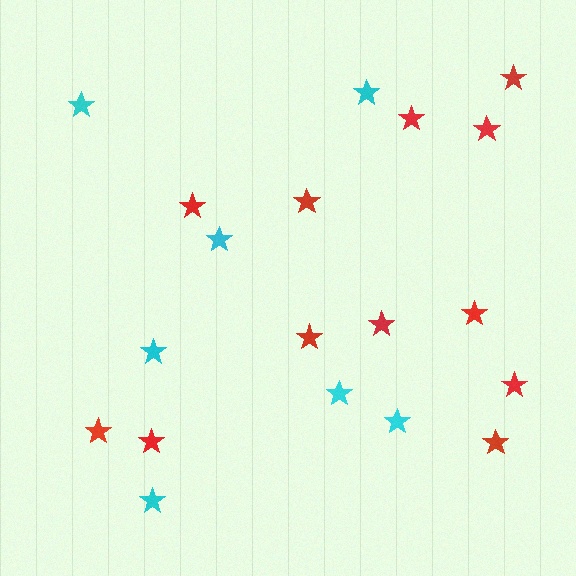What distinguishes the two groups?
There are 2 groups: one group of cyan stars (7) and one group of red stars (12).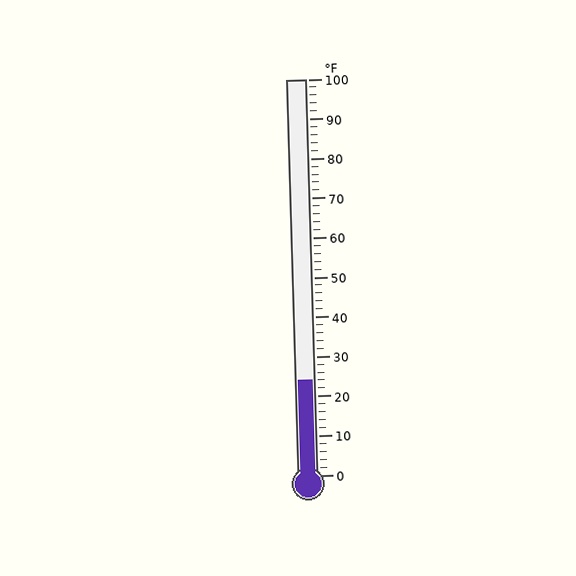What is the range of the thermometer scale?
The thermometer scale ranges from 0°F to 100°F.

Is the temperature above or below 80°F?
The temperature is below 80°F.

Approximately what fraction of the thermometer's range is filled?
The thermometer is filled to approximately 25% of its range.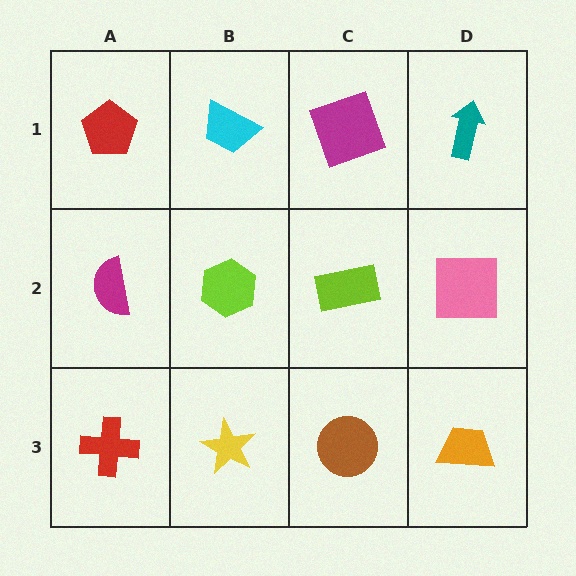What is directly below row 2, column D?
An orange trapezoid.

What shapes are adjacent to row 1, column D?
A pink square (row 2, column D), a magenta square (row 1, column C).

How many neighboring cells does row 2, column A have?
3.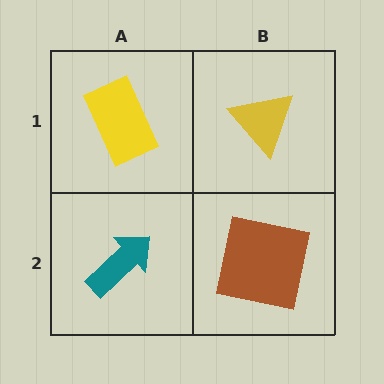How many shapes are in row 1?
2 shapes.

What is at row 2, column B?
A brown square.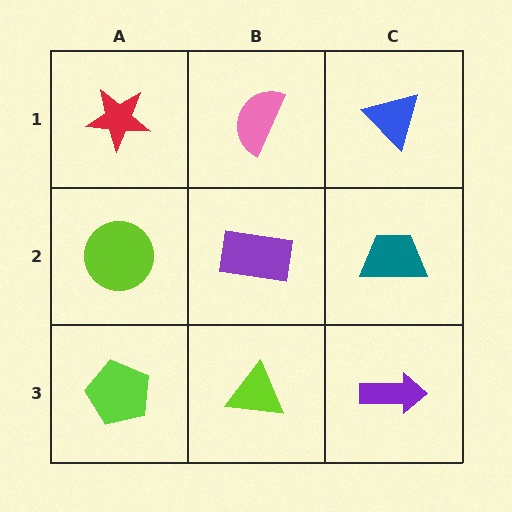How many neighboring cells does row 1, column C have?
2.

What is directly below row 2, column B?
A lime triangle.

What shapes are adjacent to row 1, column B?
A purple rectangle (row 2, column B), a red star (row 1, column A), a blue triangle (row 1, column C).